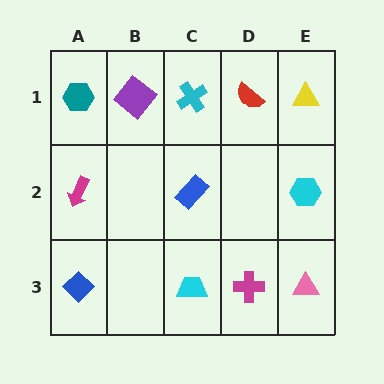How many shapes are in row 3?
4 shapes.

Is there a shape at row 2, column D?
No, that cell is empty.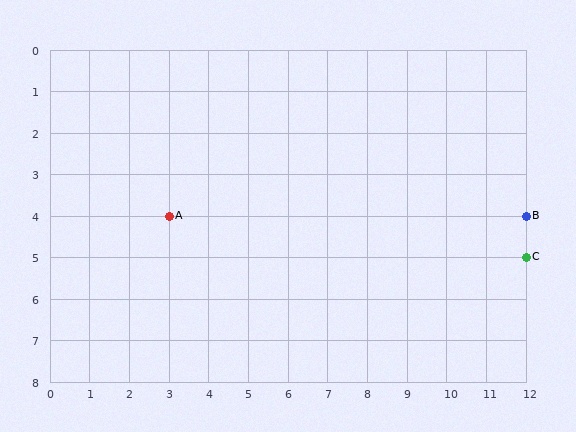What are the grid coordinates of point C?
Point C is at grid coordinates (12, 5).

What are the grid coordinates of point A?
Point A is at grid coordinates (3, 4).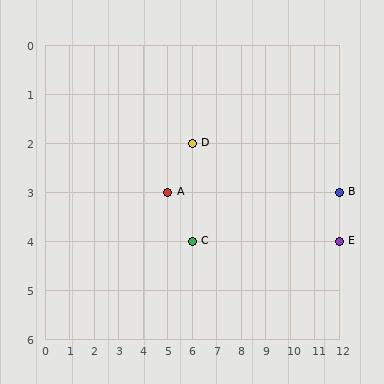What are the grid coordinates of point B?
Point B is at grid coordinates (12, 3).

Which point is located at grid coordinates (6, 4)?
Point C is at (6, 4).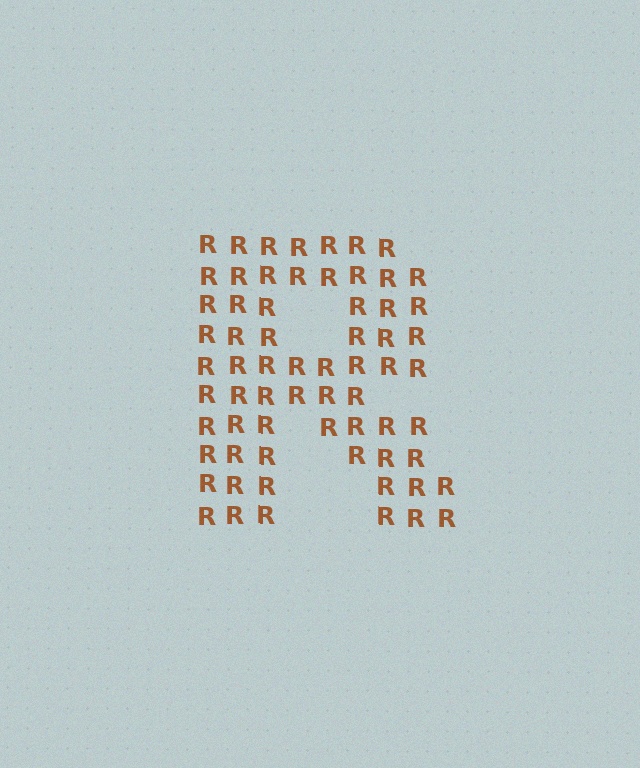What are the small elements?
The small elements are letter R's.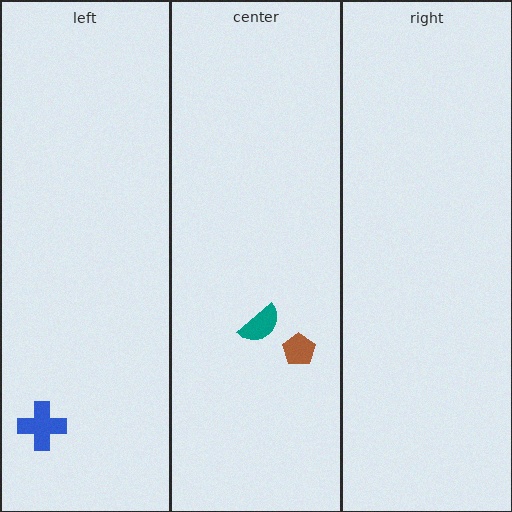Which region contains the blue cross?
The left region.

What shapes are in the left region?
The blue cross.